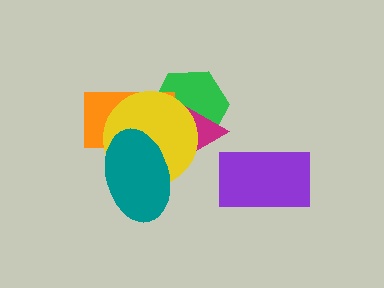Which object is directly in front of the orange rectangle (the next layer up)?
The yellow circle is directly in front of the orange rectangle.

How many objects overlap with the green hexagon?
3 objects overlap with the green hexagon.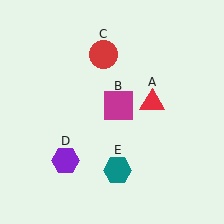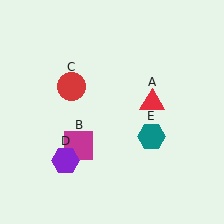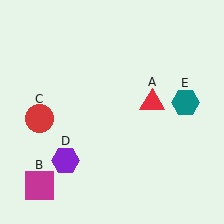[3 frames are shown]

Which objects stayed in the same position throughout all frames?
Red triangle (object A) and purple hexagon (object D) remained stationary.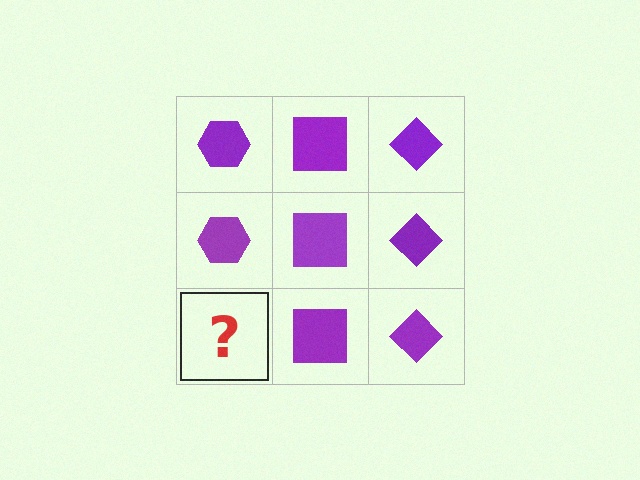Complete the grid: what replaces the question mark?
The question mark should be replaced with a purple hexagon.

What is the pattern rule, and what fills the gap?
The rule is that each column has a consistent shape. The gap should be filled with a purple hexagon.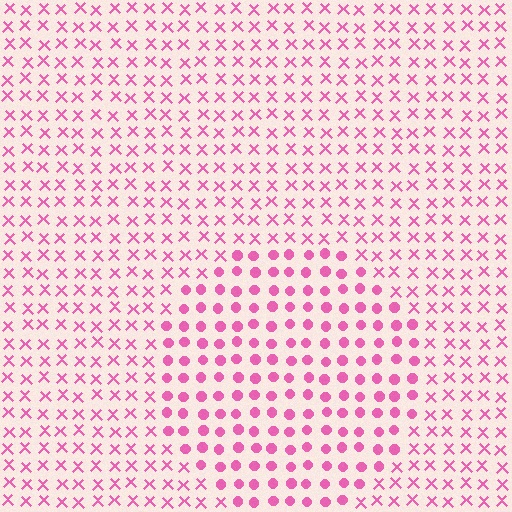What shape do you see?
I see a circle.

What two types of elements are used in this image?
The image uses circles inside the circle region and X marks outside it.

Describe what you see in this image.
The image is filled with small pink elements arranged in a uniform grid. A circle-shaped region contains circles, while the surrounding area contains X marks. The boundary is defined purely by the change in element shape.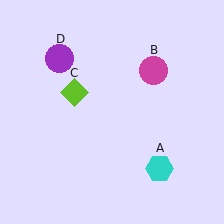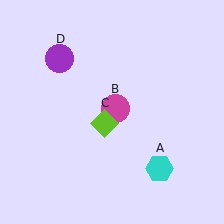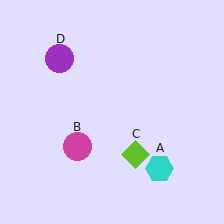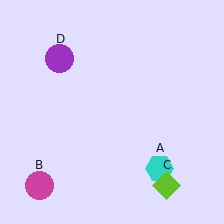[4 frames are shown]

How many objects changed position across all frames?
2 objects changed position: magenta circle (object B), lime diamond (object C).